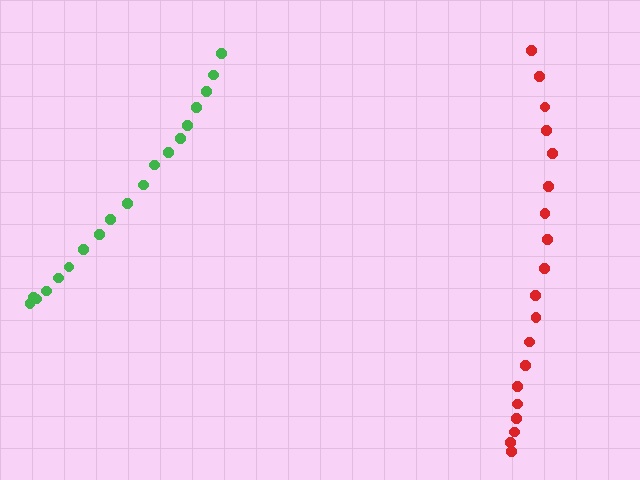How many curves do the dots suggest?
There are 2 distinct paths.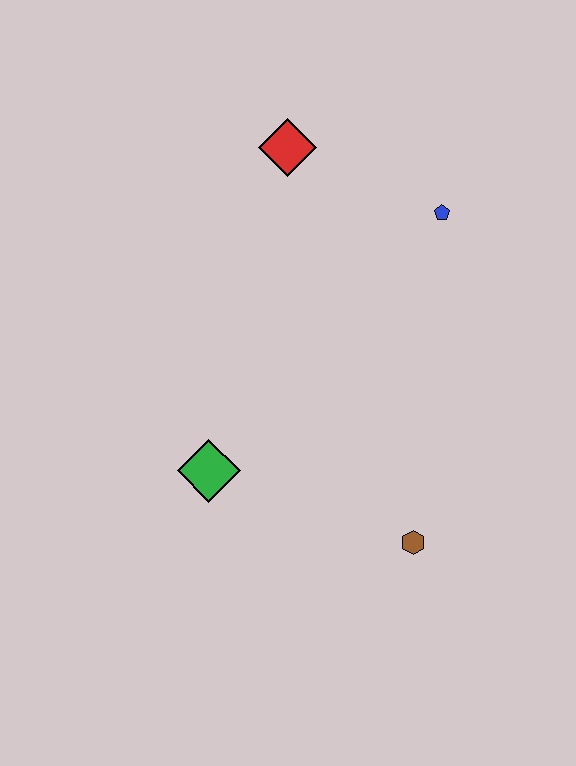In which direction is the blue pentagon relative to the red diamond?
The blue pentagon is to the right of the red diamond.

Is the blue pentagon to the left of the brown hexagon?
No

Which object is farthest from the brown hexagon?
The red diamond is farthest from the brown hexagon.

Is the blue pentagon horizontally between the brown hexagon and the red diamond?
No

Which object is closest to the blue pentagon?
The red diamond is closest to the blue pentagon.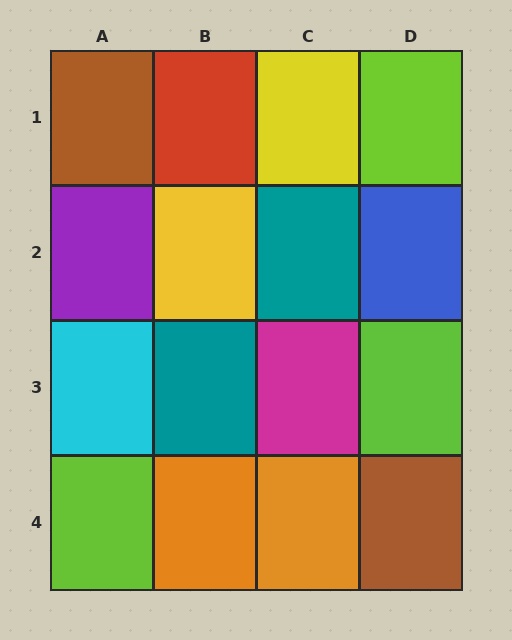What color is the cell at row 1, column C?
Yellow.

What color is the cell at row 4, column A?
Lime.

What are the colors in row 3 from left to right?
Cyan, teal, magenta, lime.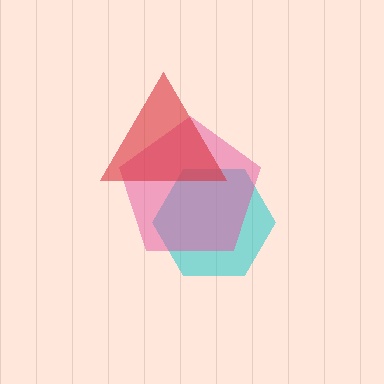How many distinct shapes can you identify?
There are 3 distinct shapes: a cyan hexagon, a pink pentagon, a red triangle.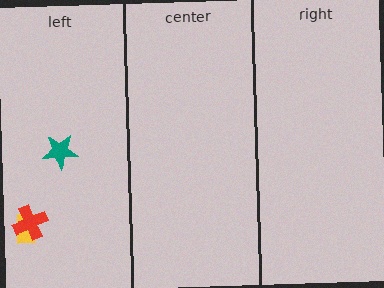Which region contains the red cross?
The left region.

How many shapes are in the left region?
3.